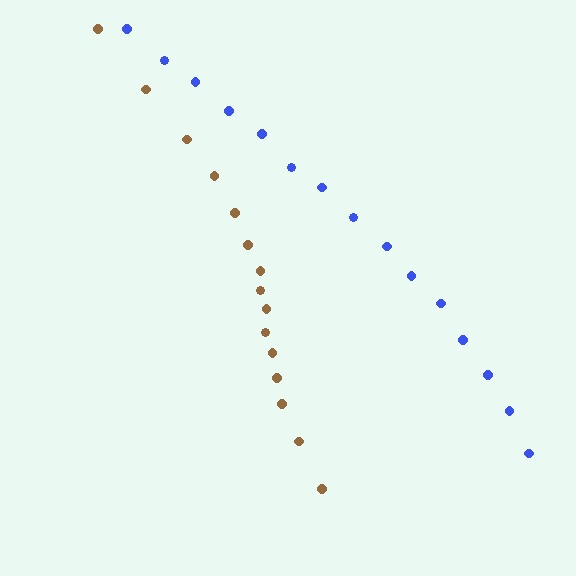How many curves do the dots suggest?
There are 2 distinct paths.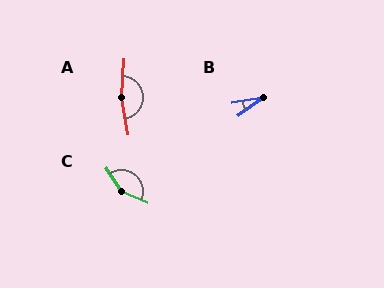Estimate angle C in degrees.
Approximately 147 degrees.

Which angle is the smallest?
B, at approximately 26 degrees.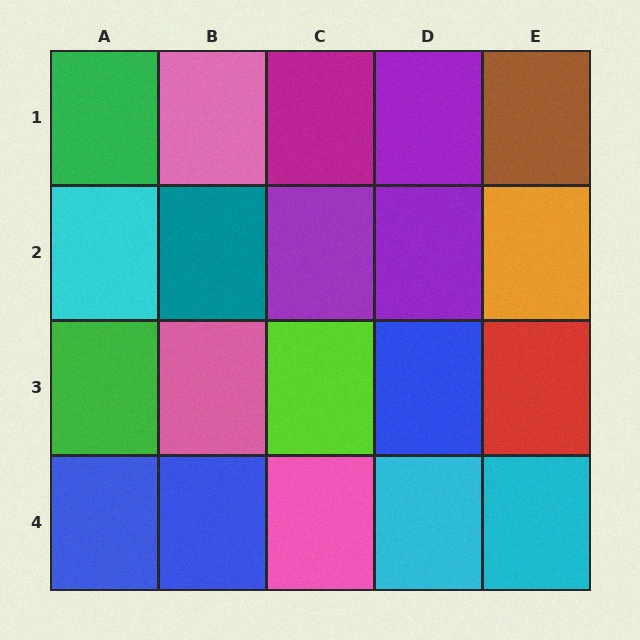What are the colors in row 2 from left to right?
Cyan, teal, purple, purple, orange.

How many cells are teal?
1 cell is teal.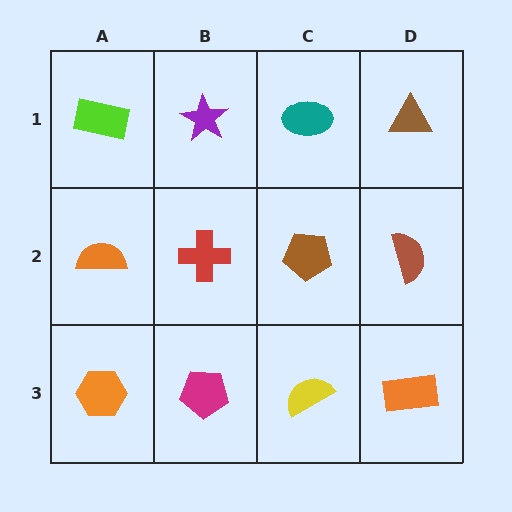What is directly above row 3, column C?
A brown pentagon.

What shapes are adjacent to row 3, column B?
A red cross (row 2, column B), an orange hexagon (row 3, column A), a yellow semicircle (row 3, column C).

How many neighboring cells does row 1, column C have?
3.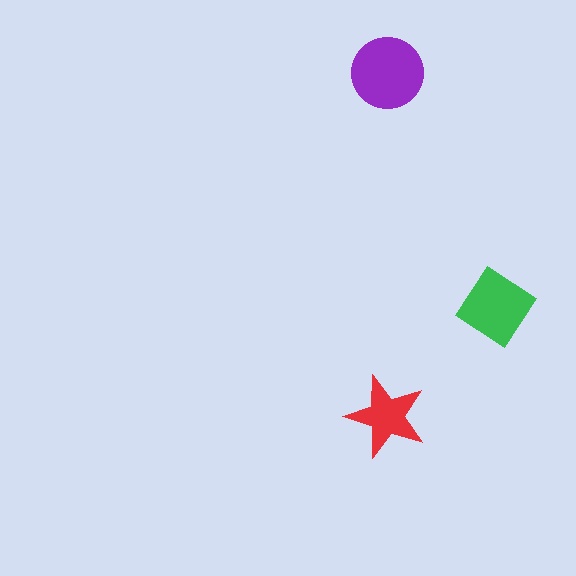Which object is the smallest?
The red star.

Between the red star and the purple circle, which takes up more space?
The purple circle.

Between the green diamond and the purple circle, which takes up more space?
The purple circle.